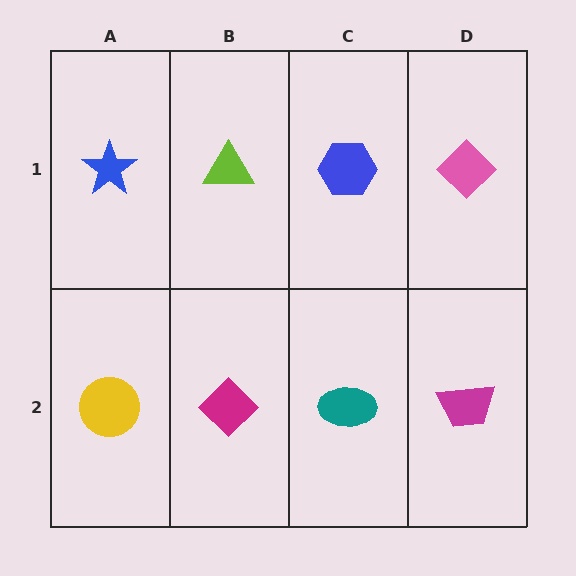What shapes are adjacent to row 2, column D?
A pink diamond (row 1, column D), a teal ellipse (row 2, column C).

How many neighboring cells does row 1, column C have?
3.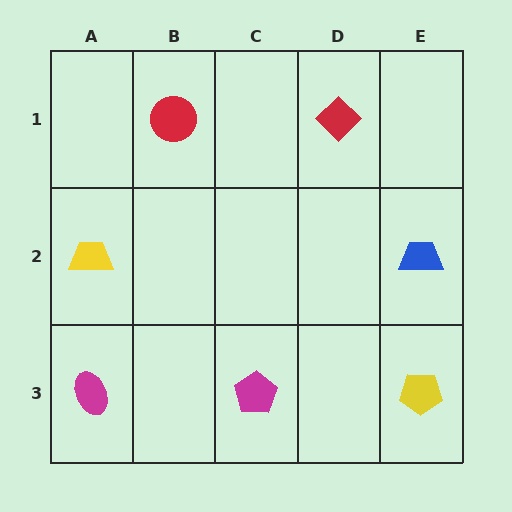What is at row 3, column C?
A magenta pentagon.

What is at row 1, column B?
A red circle.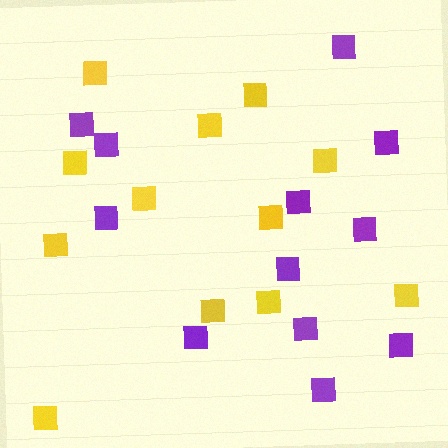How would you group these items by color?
There are 2 groups: one group of yellow squares (12) and one group of purple squares (12).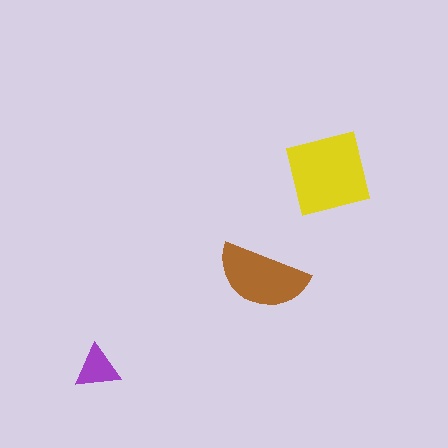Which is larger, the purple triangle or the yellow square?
The yellow square.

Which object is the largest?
The yellow square.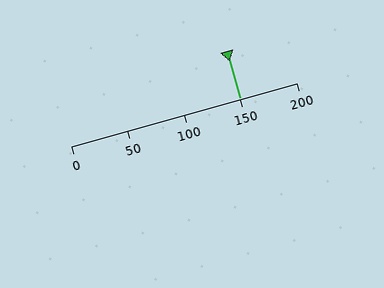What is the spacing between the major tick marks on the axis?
The major ticks are spaced 50 apart.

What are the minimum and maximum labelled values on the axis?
The axis runs from 0 to 200.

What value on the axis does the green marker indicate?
The marker indicates approximately 150.